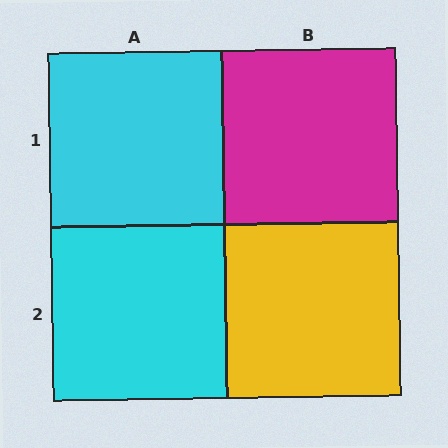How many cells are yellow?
1 cell is yellow.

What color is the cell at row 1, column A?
Cyan.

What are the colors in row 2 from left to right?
Cyan, yellow.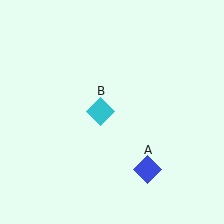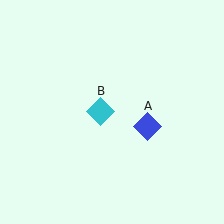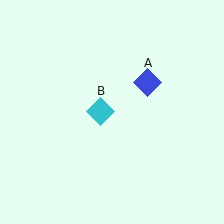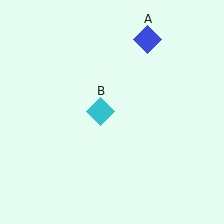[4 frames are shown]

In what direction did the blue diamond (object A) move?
The blue diamond (object A) moved up.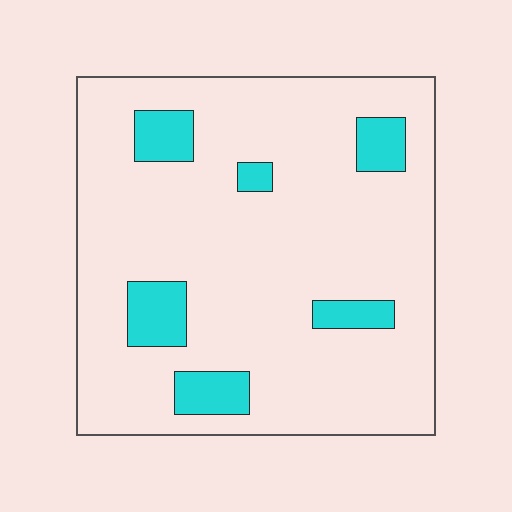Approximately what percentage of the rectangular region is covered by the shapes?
Approximately 15%.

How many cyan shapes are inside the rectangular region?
6.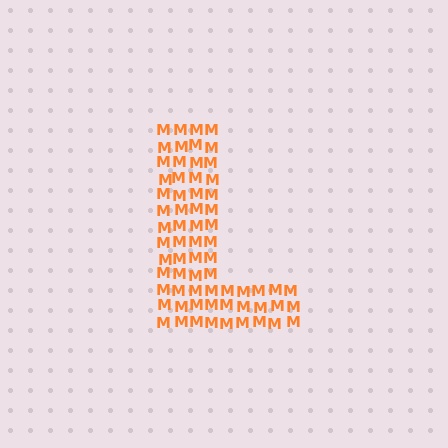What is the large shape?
The large shape is the letter L.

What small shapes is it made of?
It is made of small letter M's.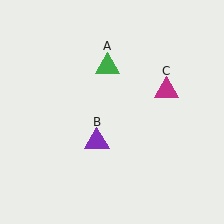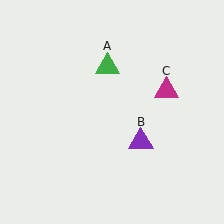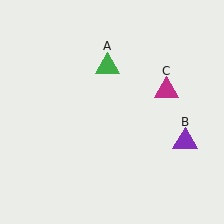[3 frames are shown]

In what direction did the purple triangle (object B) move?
The purple triangle (object B) moved right.